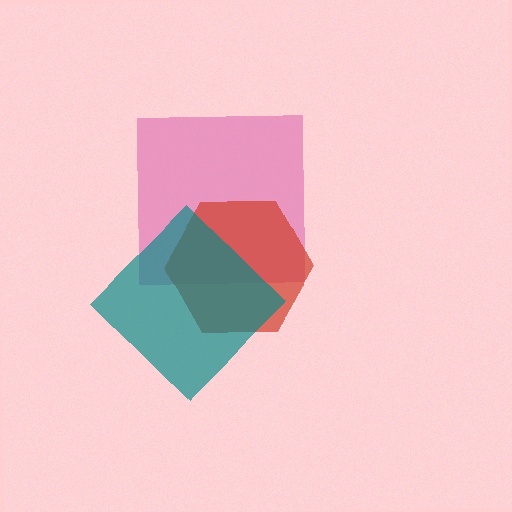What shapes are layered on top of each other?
The layered shapes are: a pink square, a red hexagon, a teal diamond.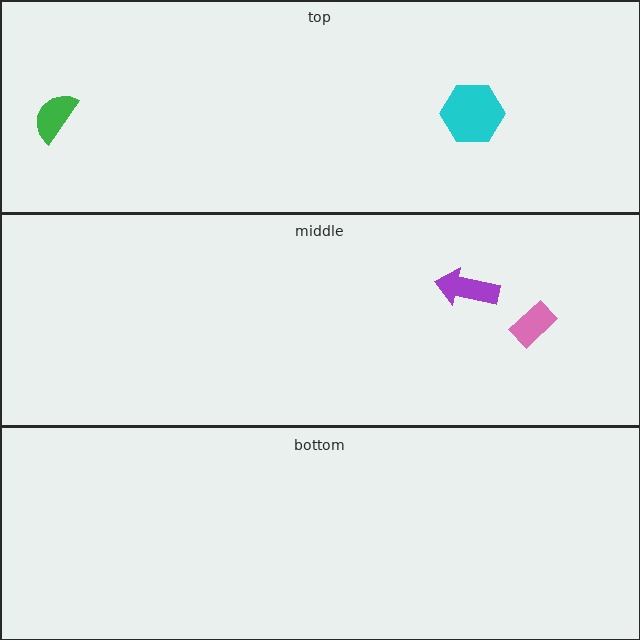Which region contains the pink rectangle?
The middle region.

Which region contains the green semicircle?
The top region.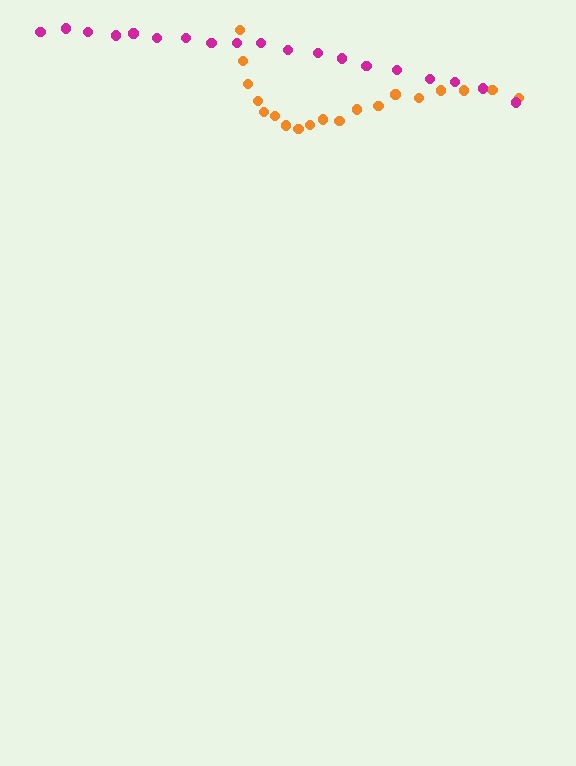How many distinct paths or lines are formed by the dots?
There are 2 distinct paths.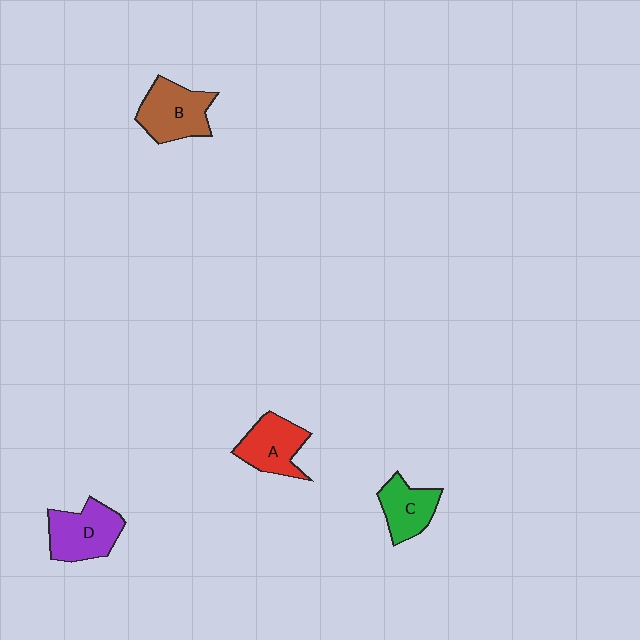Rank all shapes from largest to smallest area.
From largest to smallest: B (brown), D (purple), A (red), C (green).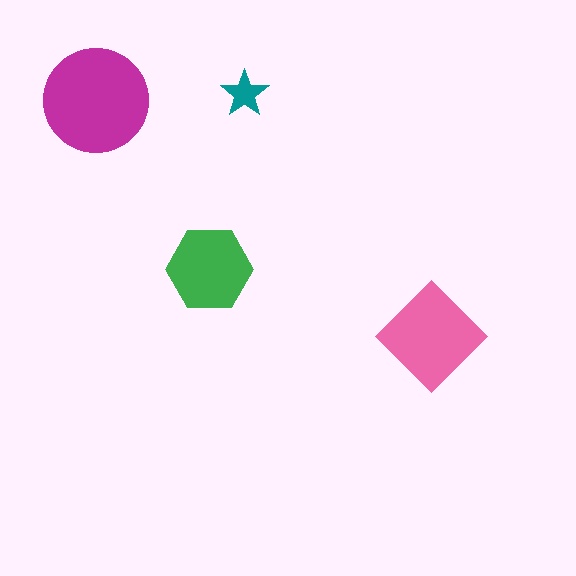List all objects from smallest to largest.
The teal star, the green hexagon, the pink diamond, the magenta circle.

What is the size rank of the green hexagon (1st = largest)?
3rd.